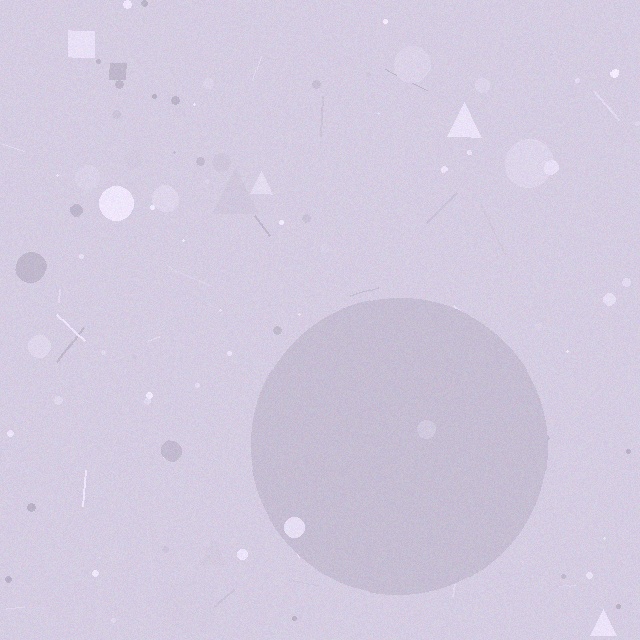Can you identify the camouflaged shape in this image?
The camouflaged shape is a circle.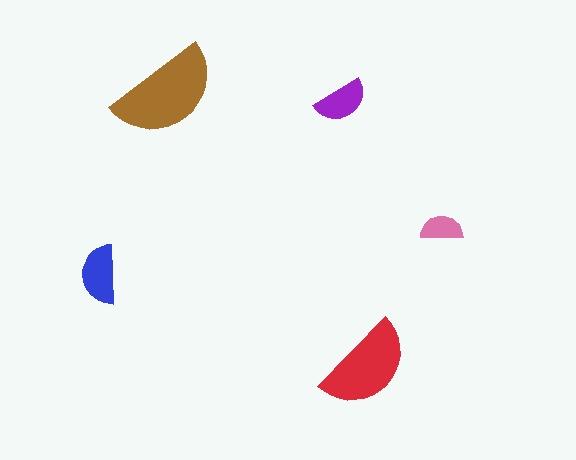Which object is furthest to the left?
The blue semicircle is leftmost.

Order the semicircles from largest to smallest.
the brown one, the red one, the blue one, the purple one, the pink one.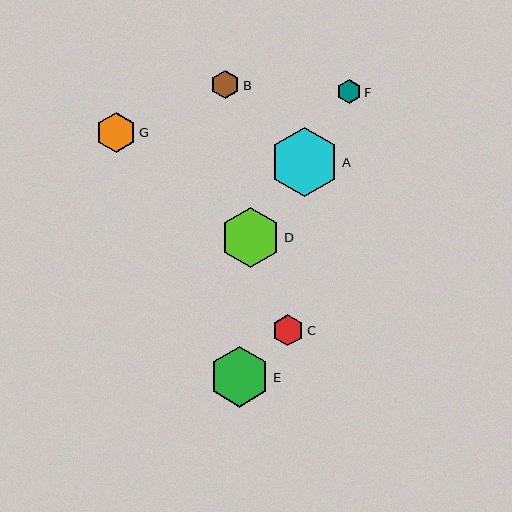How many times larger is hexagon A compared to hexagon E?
Hexagon A is approximately 1.2 times the size of hexagon E.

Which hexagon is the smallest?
Hexagon F is the smallest with a size of approximately 24 pixels.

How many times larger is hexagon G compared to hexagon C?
Hexagon G is approximately 1.3 times the size of hexagon C.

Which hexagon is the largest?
Hexagon A is the largest with a size of approximately 70 pixels.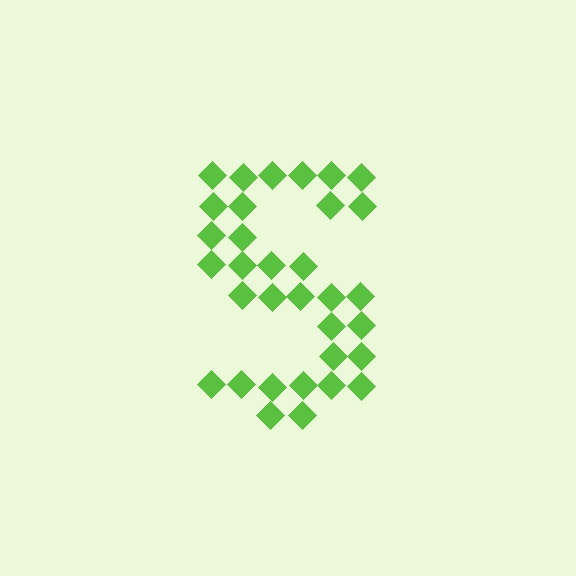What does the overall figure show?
The overall figure shows the letter S.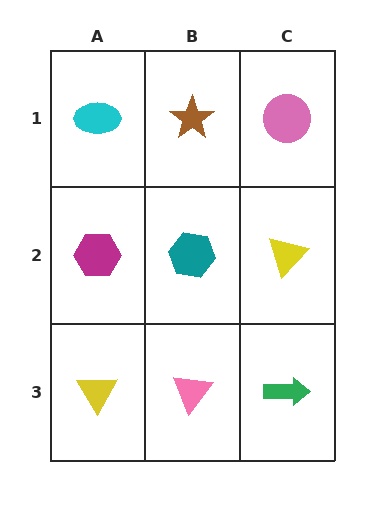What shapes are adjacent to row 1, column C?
A yellow triangle (row 2, column C), a brown star (row 1, column B).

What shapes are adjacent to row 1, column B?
A teal hexagon (row 2, column B), a cyan ellipse (row 1, column A), a pink circle (row 1, column C).